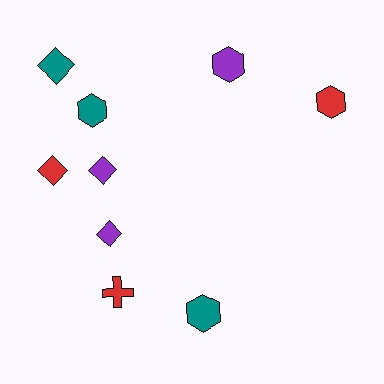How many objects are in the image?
There are 9 objects.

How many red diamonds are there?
There is 1 red diamond.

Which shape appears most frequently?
Diamond, with 4 objects.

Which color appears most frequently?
Red, with 3 objects.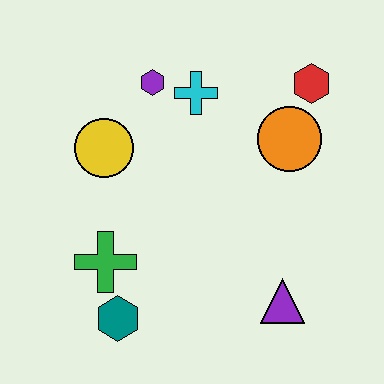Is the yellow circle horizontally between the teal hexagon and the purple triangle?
No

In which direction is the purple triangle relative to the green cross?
The purple triangle is to the right of the green cross.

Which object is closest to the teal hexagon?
The green cross is closest to the teal hexagon.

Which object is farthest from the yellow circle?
The purple triangle is farthest from the yellow circle.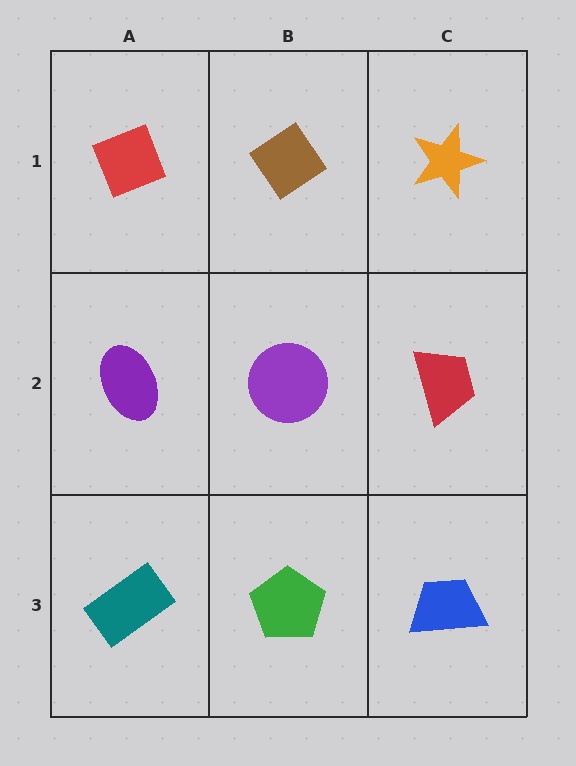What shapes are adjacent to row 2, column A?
A red diamond (row 1, column A), a teal rectangle (row 3, column A), a purple circle (row 2, column B).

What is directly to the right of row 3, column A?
A green pentagon.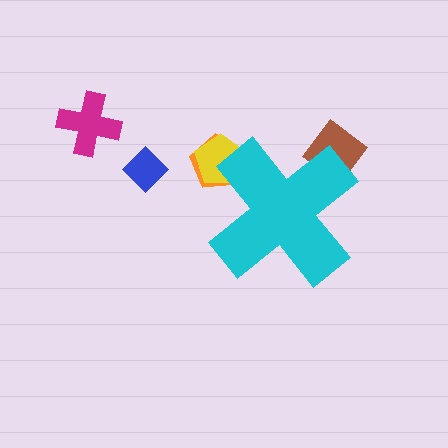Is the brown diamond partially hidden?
Yes, the brown diamond is partially hidden behind the cyan cross.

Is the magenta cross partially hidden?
No, the magenta cross is fully visible.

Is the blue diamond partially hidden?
No, the blue diamond is fully visible.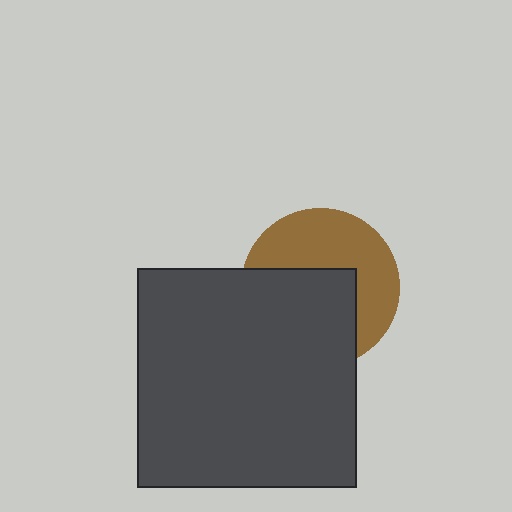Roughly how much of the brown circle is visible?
About half of it is visible (roughly 49%).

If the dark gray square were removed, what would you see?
You would see the complete brown circle.